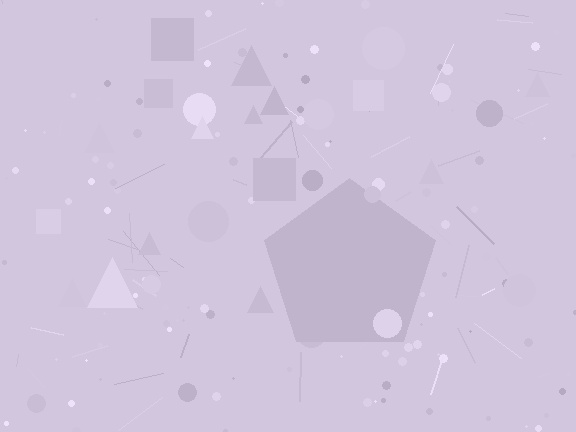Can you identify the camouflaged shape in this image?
The camouflaged shape is a pentagon.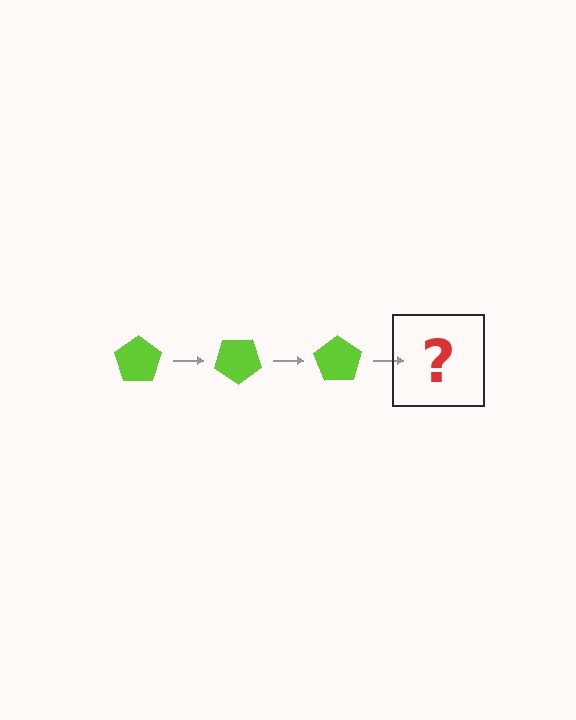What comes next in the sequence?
The next element should be a lime pentagon rotated 105 degrees.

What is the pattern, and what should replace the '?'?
The pattern is that the pentagon rotates 35 degrees each step. The '?' should be a lime pentagon rotated 105 degrees.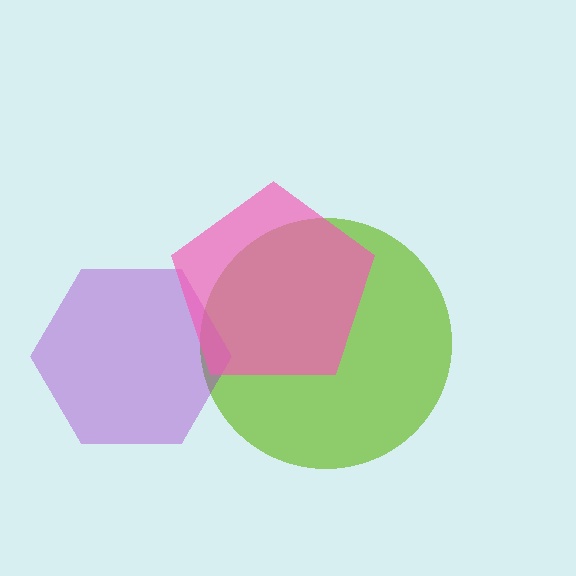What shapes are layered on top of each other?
The layered shapes are: a lime circle, a purple hexagon, a pink pentagon.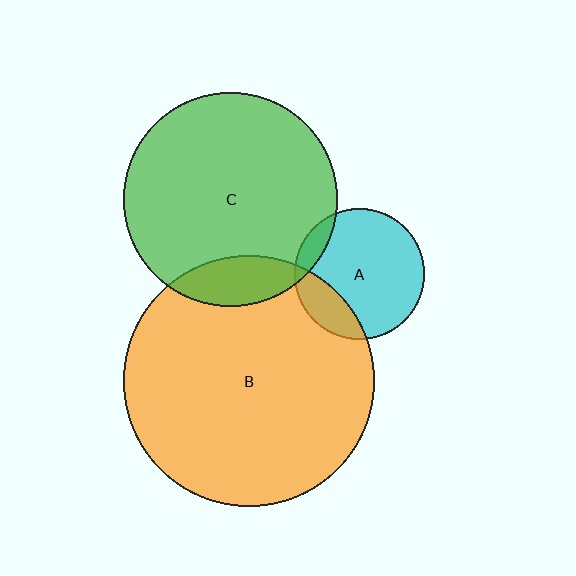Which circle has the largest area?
Circle B (orange).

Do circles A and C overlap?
Yes.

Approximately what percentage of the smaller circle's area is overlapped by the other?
Approximately 10%.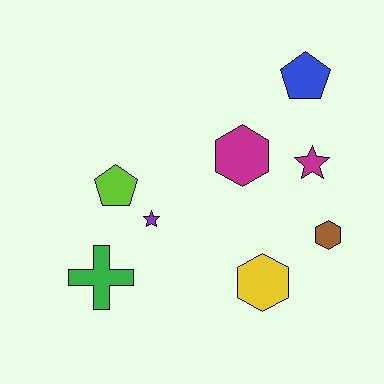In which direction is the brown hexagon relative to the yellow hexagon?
The brown hexagon is to the right of the yellow hexagon.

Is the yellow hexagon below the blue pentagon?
Yes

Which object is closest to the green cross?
The purple star is closest to the green cross.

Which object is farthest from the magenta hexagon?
The green cross is farthest from the magenta hexagon.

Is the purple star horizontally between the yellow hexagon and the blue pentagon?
No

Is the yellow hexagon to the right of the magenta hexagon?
Yes